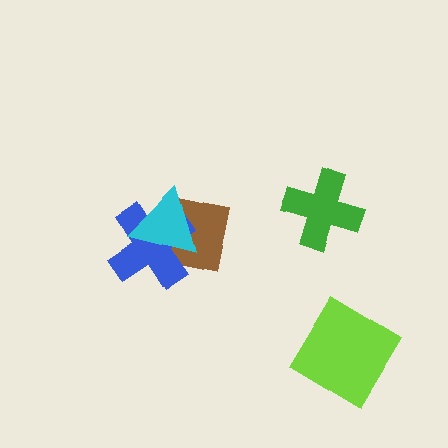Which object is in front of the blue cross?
The cyan triangle is in front of the blue cross.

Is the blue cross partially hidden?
Yes, it is partially covered by another shape.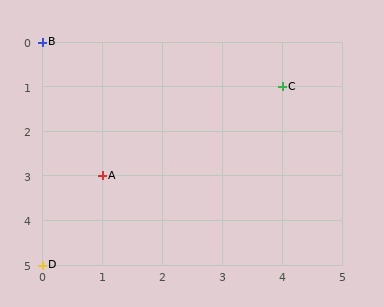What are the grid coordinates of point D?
Point D is at grid coordinates (0, 5).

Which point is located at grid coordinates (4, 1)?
Point C is at (4, 1).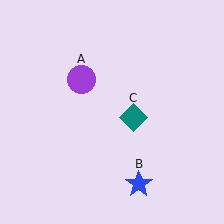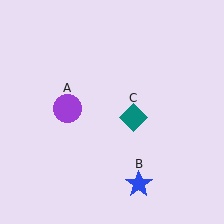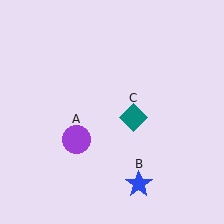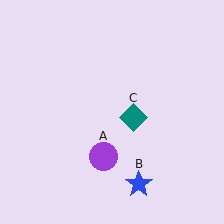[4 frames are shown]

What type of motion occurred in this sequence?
The purple circle (object A) rotated counterclockwise around the center of the scene.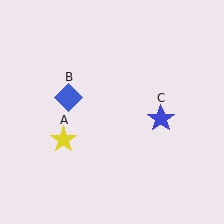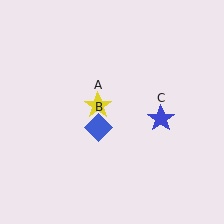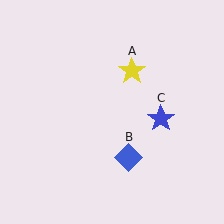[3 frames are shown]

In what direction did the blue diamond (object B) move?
The blue diamond (object B) moved down and to the right.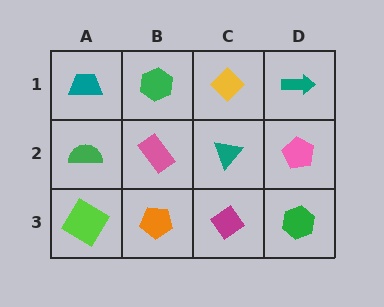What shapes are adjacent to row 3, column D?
A pink pentagon (row 2, column D), a magenta diamond (row 3, column C).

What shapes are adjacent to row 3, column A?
A green semicircle (row 2, column A), an orange pentagon (row 3, column B).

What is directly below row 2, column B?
An orange pentagon.